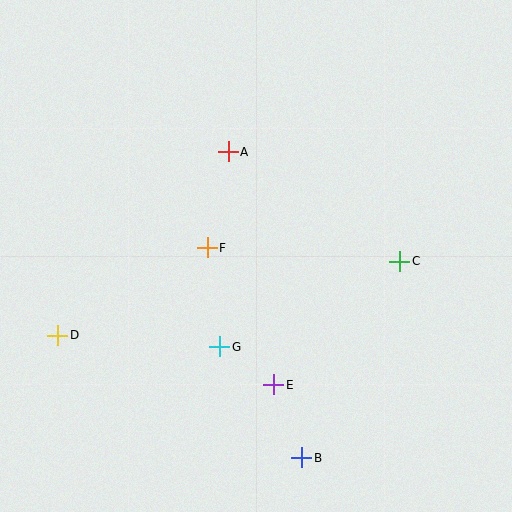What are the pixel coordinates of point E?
Point E is at (274, 385).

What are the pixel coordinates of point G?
Point G is at (220, 347).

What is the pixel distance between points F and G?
The distance between F and G is 100 pixels.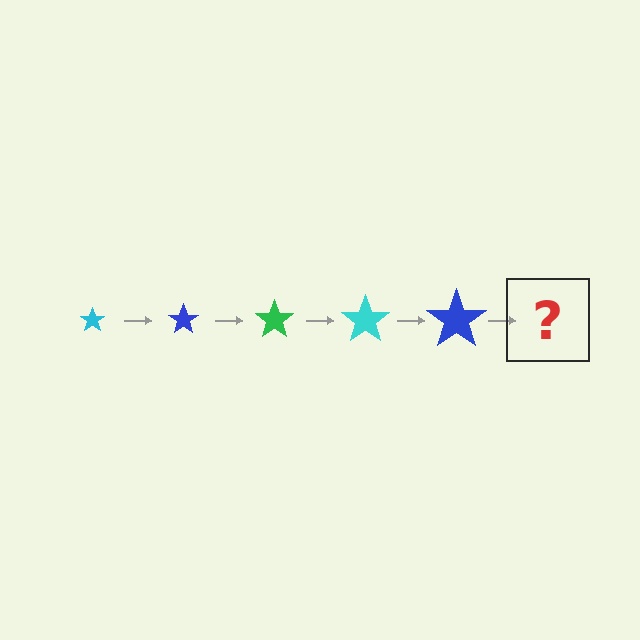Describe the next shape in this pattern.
It should be a green star, larger than the previous one.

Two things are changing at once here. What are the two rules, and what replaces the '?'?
The two rules are that the star grows larger each step and the color cycles through cyan, blue, and green. The '?' should be a green star, larger than the previous one.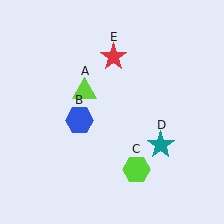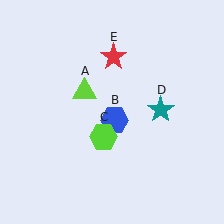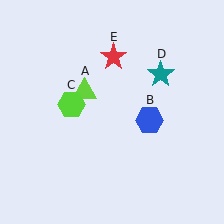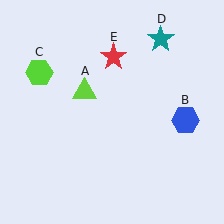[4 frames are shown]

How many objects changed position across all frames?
3 objects changed position: blue hexagon (object B), lime hexagon (object C), teal star (object D).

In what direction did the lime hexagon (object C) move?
The lime hexagon (object C) moved up and to the left.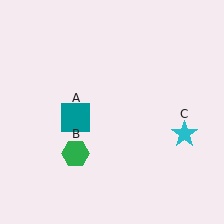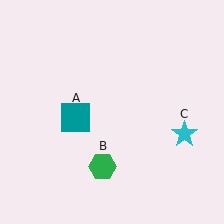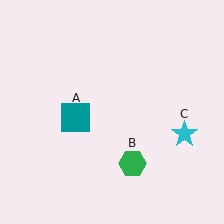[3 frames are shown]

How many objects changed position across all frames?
1 object changed position: green hexagon (object B).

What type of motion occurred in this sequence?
The green hexagon (object B) rotated counterclockwise around the center of the scene.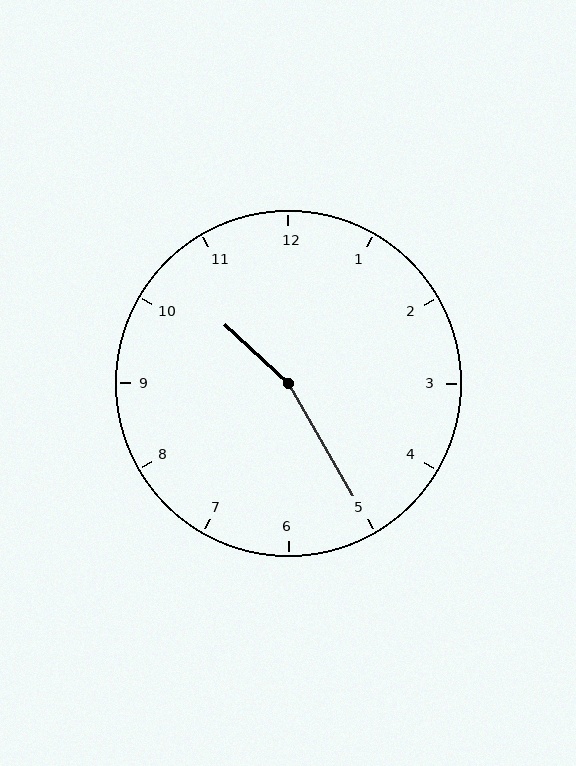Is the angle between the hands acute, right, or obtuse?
It is obtuse.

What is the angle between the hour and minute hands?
Approximately 162 degrees.